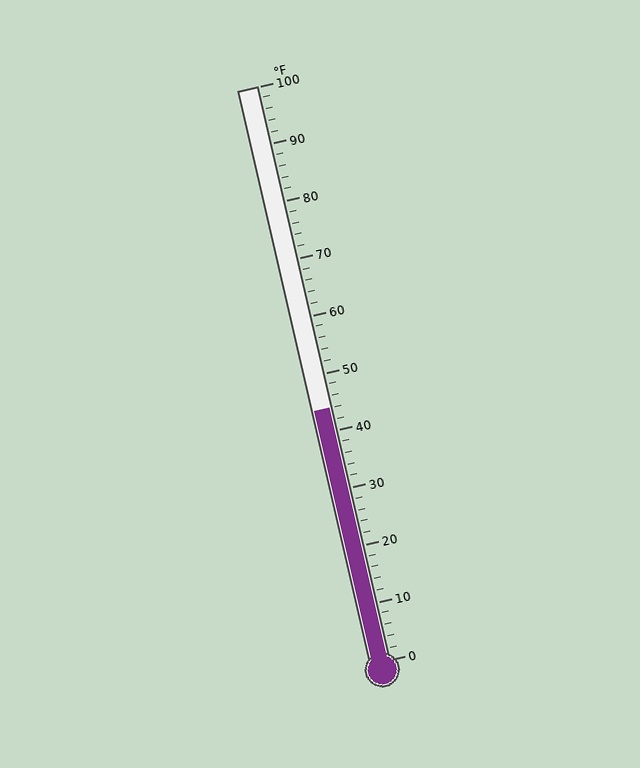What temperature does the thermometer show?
The thermometer shows approximately 44°F.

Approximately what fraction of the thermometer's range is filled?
The thermometer is filled to approximately 45% of its range.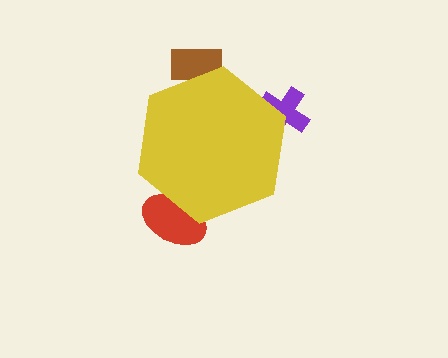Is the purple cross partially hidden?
Yes, the purple cross is partially hidden behind the yellow hexagon.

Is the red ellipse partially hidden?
Yes, the red ellipse is partially hidden behind the yellow hexagon.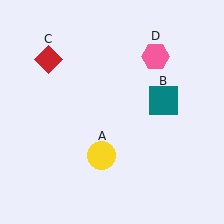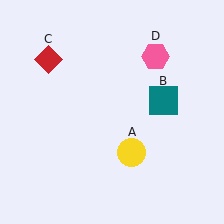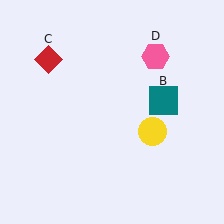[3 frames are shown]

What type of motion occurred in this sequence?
The yellow circle (object A) rotated counterclockwise around the center of the scene.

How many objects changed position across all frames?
1 object changed position: yellow circle (object A).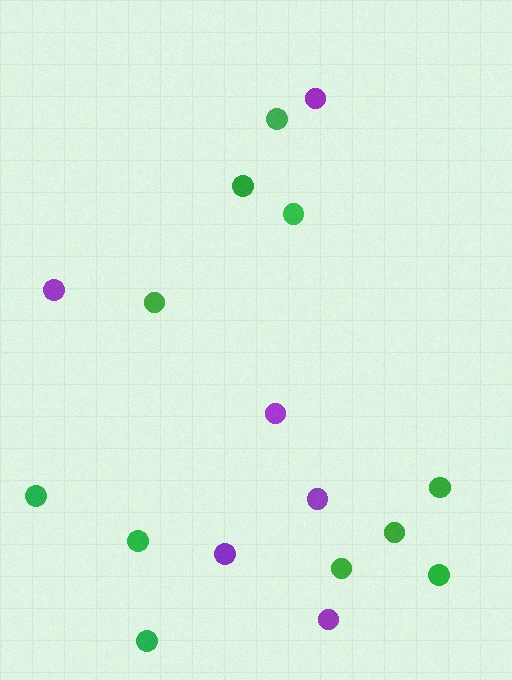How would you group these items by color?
There are 2 groups: one group of purple circles (6) and one group of green circles (11).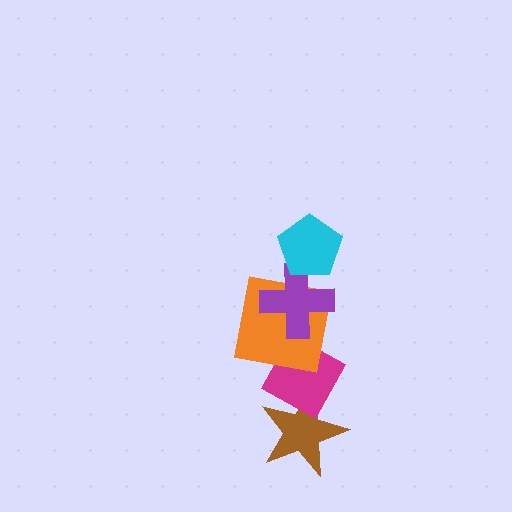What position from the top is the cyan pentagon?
The cyan pentagon is 1st from the top.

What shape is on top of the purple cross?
The cyan pentagon is on top of the purple cross.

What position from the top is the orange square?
The orange square is 3rd from the top.